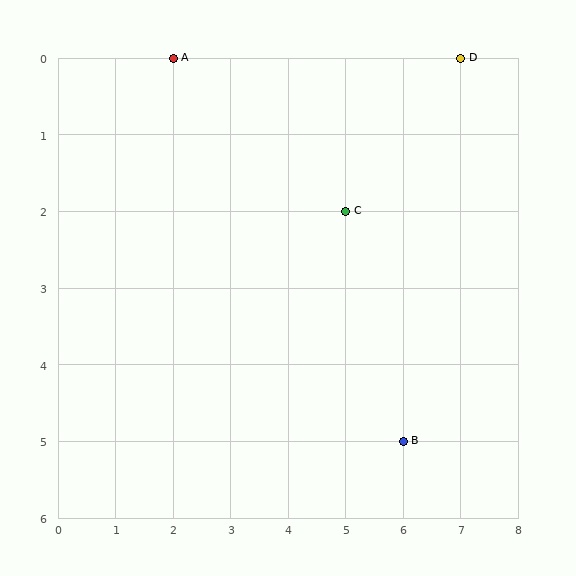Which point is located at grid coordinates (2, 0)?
Point A is at (2, 0).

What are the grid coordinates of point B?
Point B is at grid coordinates (6, 5).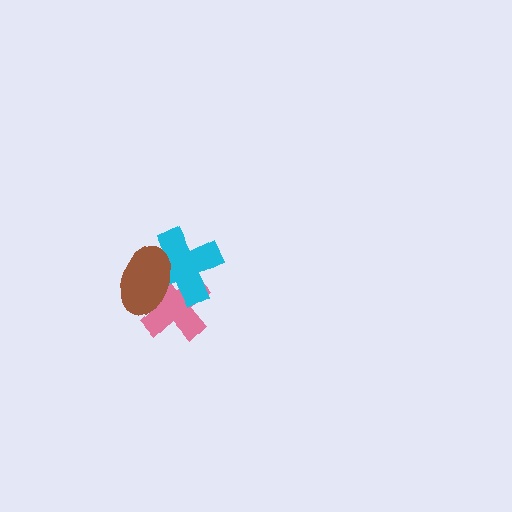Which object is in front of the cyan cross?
The brown ellipse is in front of the cyan cross.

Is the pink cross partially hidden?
Yes, it is partially covered by another shape.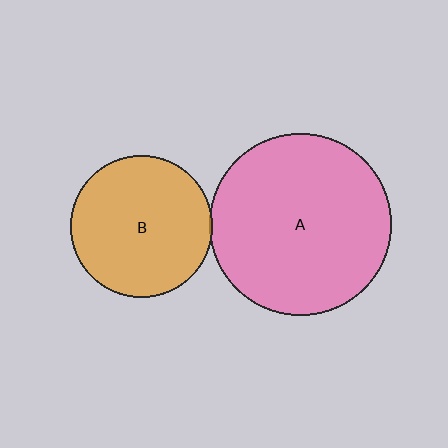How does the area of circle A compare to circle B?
Approximately 1.6 times.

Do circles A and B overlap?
Yes.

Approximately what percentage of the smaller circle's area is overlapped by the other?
Approximately 5%.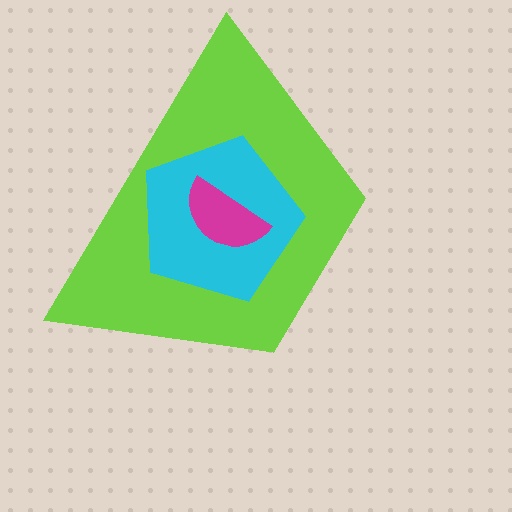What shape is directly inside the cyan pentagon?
The magenta semicircle.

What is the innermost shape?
The magenta semicircle.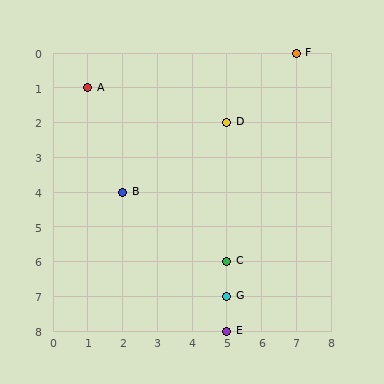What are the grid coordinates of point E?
Point E is at grid coordinates (5, 8).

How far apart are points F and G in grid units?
Points F and G are 2 columns and 7 rows apart (about 7.3 grid units diagonally).